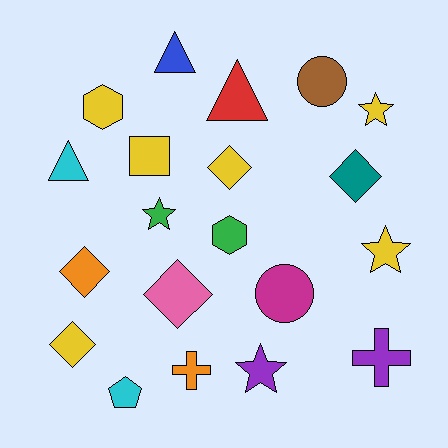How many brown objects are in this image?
There is 1 brown object.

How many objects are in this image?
There are 20 objects.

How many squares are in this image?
There is 1 square.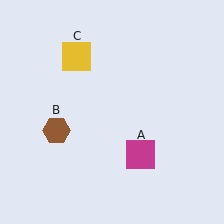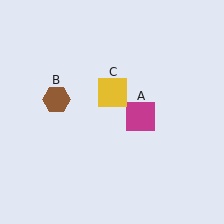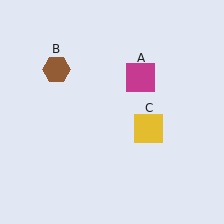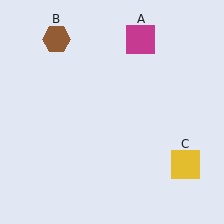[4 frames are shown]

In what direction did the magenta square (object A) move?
The magenta square (object A) moved up.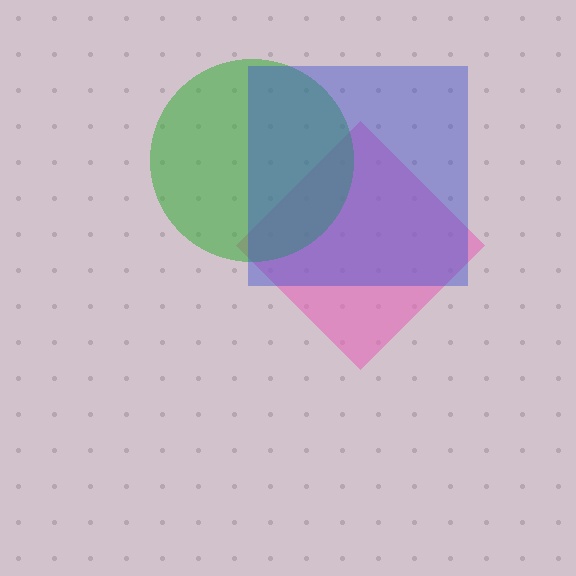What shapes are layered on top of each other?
The layered shapes are: a pink diamond, a green circle, a blue square.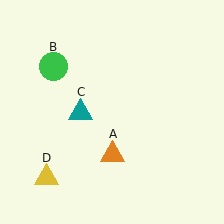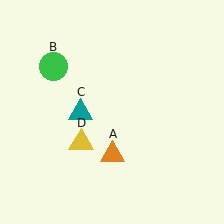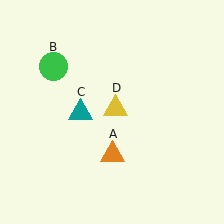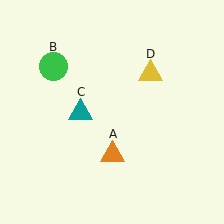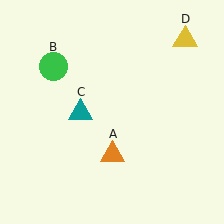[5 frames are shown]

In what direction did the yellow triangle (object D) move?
The yellow triangle (object D) moved up and to the right.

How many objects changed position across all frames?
1 object changed position: yellow triangle (object D).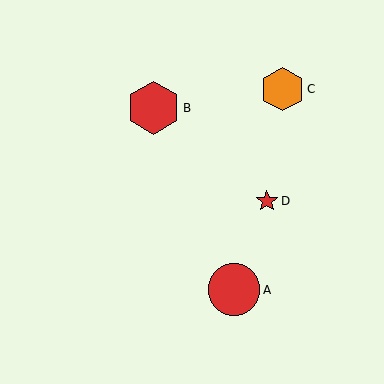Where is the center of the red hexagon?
The center of the red hexagon is at (154, 108).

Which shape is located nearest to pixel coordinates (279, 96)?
The orange hexagon (labeled C) at (283, 89) is nearest to that location.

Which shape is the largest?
The red hexagon (labeled B) is the largest.